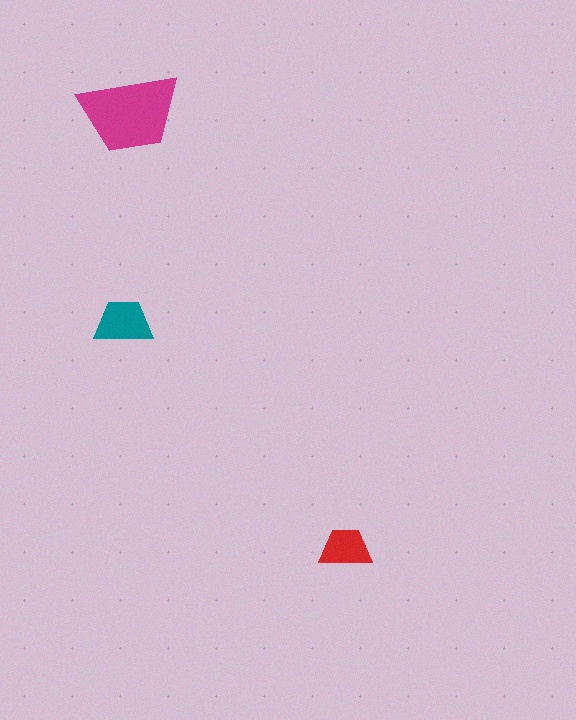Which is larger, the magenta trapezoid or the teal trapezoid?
The magenta one.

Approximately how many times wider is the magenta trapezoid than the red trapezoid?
About 2 times wider.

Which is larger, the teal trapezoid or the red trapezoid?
The teal one.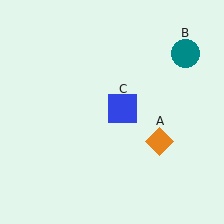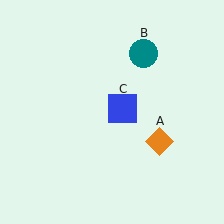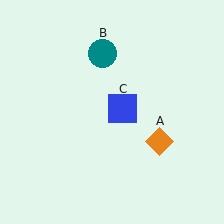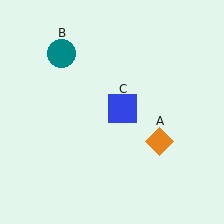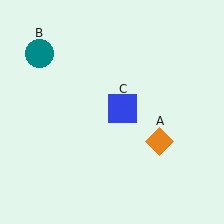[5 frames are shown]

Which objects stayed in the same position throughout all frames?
Orange diamond (object A) and blue square (object C) remained stationary.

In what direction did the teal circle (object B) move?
The teal circle (object B) moved left.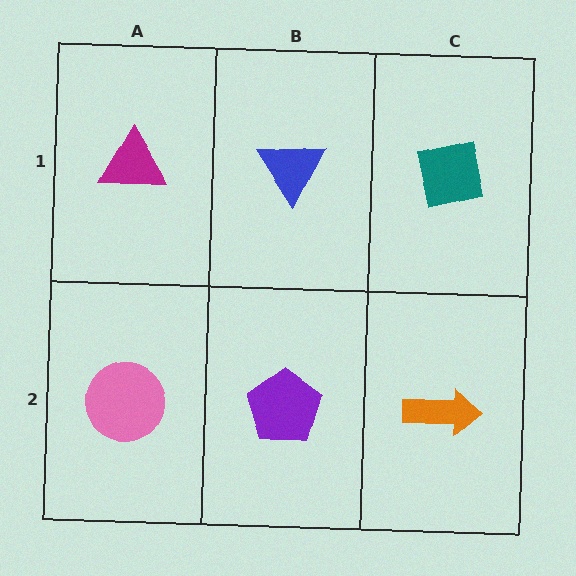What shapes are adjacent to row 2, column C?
A teal square (row 1, column C), a purple pentagon (row 2, column B).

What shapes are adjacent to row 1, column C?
An orange arrow (row 2, column C), a blue triangle (row 1, column B).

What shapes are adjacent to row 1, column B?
A purple pentagon (row 2, column B), a magenta triangle (row 1, column A), a teal square (row 1, column C).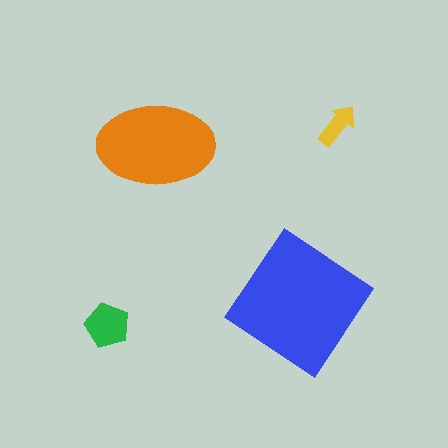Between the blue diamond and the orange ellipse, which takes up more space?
The blue diamond.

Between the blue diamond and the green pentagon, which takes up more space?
The blue diamond.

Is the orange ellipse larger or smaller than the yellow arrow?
Larger.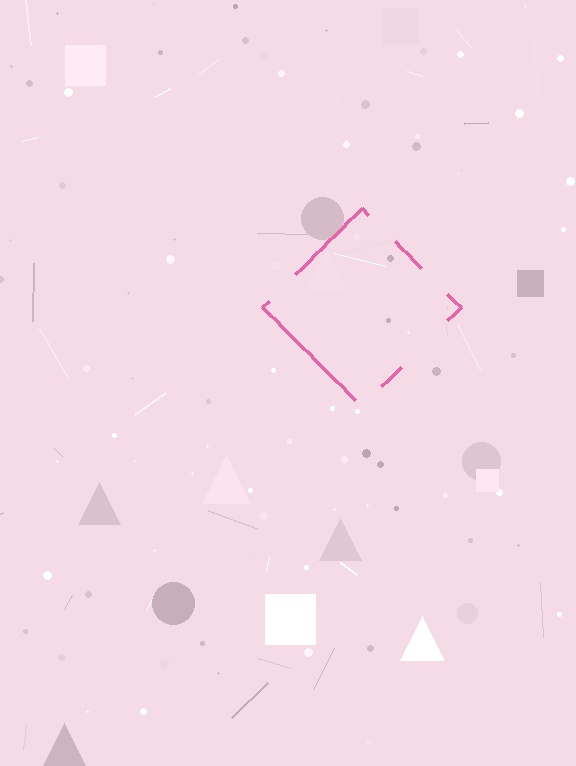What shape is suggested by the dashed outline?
The dashed outline suggests a diamond.